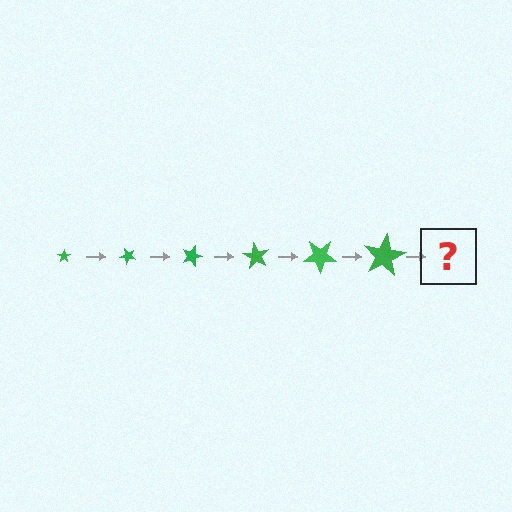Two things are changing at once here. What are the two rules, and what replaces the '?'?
The two rules are that the star grows larger each step and it rotates 45 degrees each step. The '?' should be a star, larger than the previous one and rotated 270 degrees from the start.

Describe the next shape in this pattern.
It should be a star, larger than the previous one and rotated 270 degrees from the start.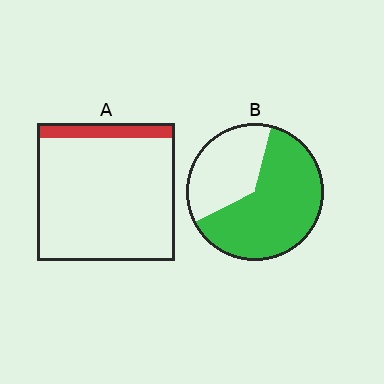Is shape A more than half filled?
No.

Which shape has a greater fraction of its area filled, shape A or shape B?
Shape B.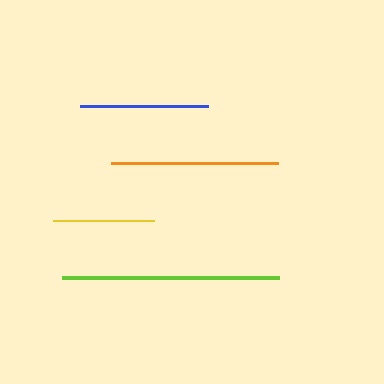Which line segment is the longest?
The lime line is the longest at approximately 217 pixels.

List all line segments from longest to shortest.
From longest to shortest: lime, orange, blue, yellow.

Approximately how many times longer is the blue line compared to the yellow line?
The blue line is approximately 1.3 times the length of the yellow line.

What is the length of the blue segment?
The blue segment is approximately 128 pixels long.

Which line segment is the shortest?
The yellow line is the shortest at approximately 101 pixels.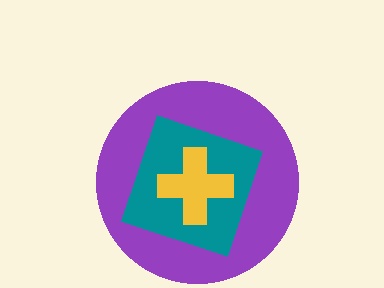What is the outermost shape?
The purple circle.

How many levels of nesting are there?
3.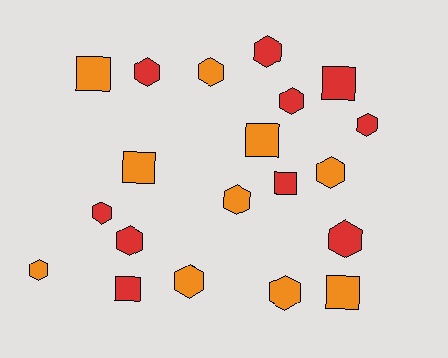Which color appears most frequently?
Red, with 10 objects.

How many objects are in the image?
There are 20 objects.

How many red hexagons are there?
There are 7 red hexagons.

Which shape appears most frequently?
Hexagon, with 13 objects.